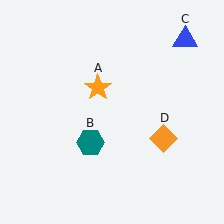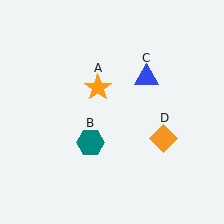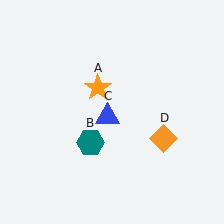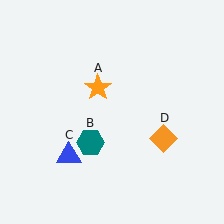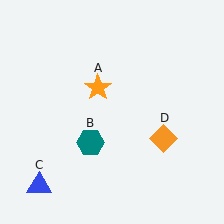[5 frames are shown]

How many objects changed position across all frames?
1 object changed position: blue triangle (object C).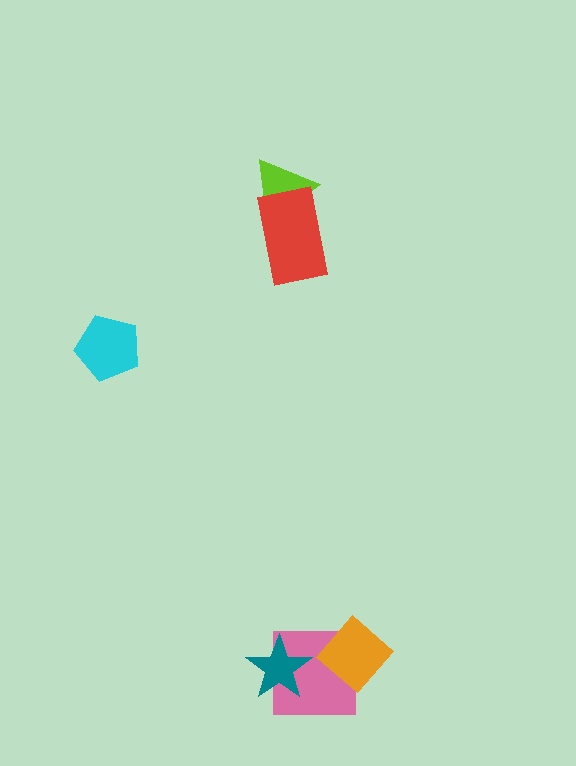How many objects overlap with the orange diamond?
1 object overlaps with the orange diamond.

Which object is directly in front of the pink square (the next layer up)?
The teal star is directly in front of the pink square.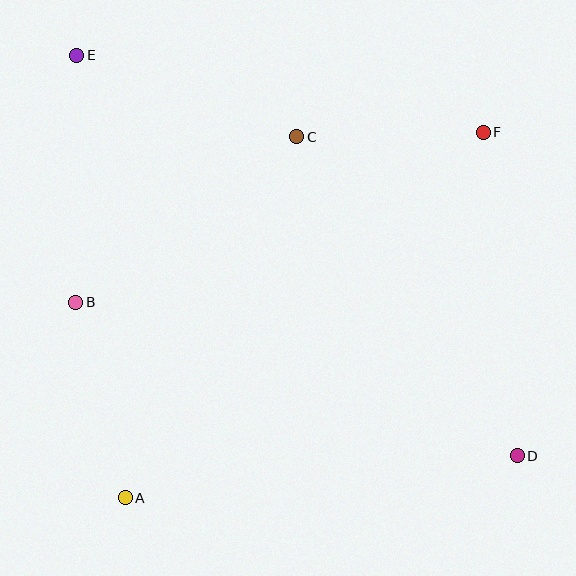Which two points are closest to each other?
Points C and F are closest to each other.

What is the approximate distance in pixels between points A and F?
The distance between A and F is approximately 511 pixels.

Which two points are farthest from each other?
Points D and E are farthest from each other.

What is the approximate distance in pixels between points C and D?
The distance between C and D is approximately 388 pixels.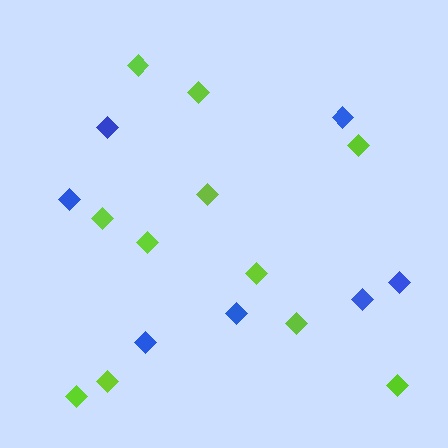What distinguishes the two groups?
There are 2 groups: one group of blue diamonds (7) and one group of lime diamonds (11).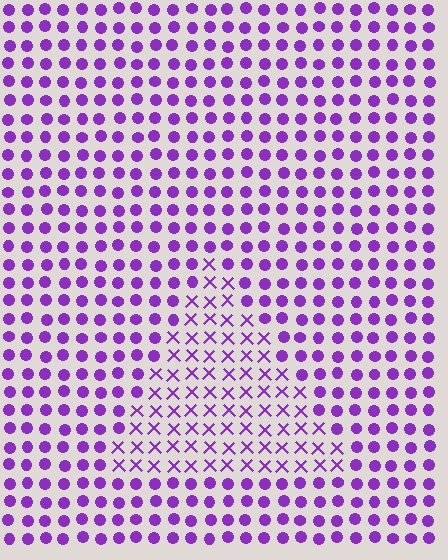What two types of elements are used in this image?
The image uses X marks inside the triangle region and circles outside it.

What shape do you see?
I see a triangle.